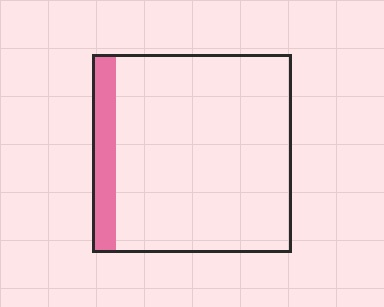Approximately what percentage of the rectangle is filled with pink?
Approximately 10%.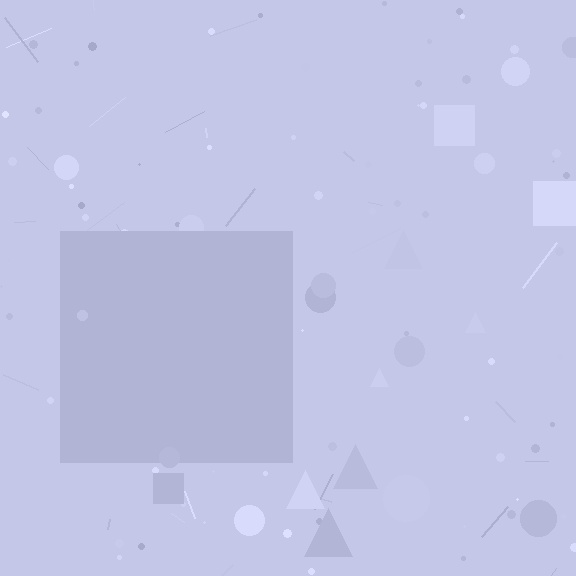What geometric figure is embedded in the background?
A square is embedded in the background.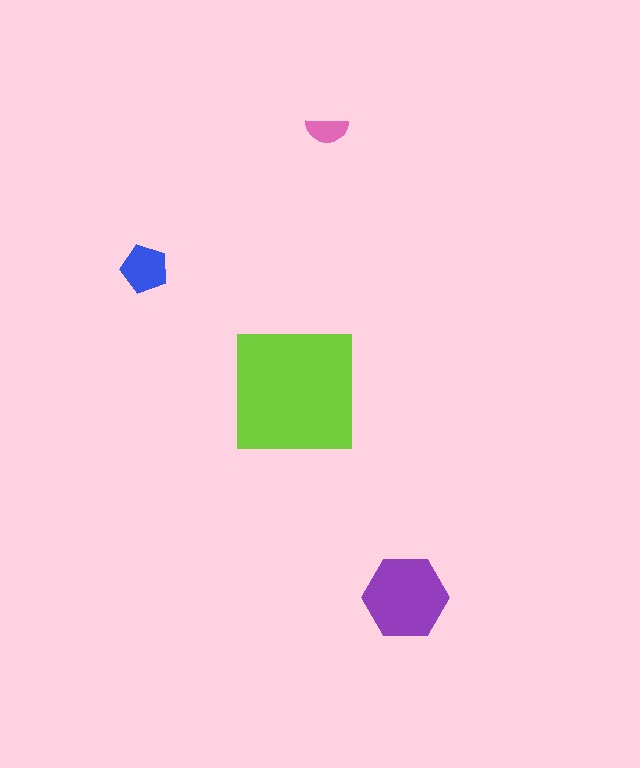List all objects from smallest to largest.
The pink semicircle, the blue pentagon, the purple hexagon, the lime square.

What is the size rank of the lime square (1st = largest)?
1st.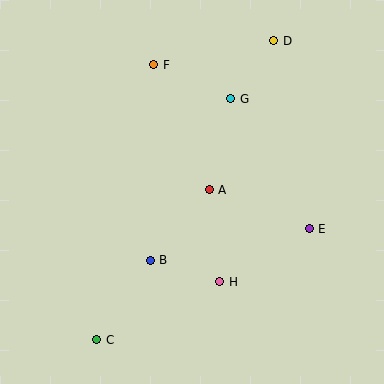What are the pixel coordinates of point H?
Point H is at (220, 282).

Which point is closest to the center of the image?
Point A at (209, 190) is closest to the center.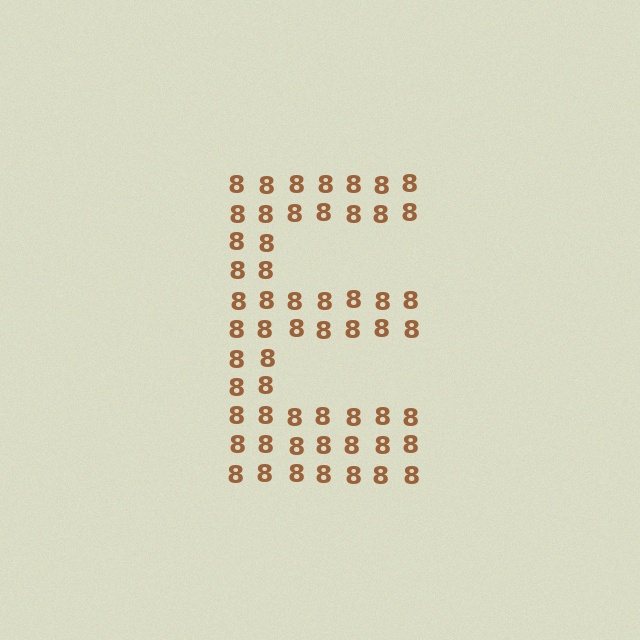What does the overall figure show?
The overall figure shows the letter E.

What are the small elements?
The small elements are digit 8's.